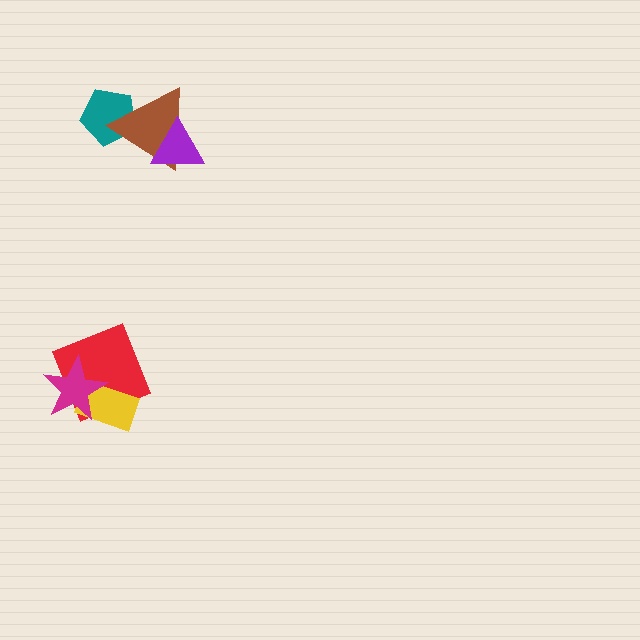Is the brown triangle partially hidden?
Yes, it is partially covered by another shape.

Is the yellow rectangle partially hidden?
Yes, it is partially covered by another shape.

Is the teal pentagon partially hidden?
Yes, it is partially covered by another shape.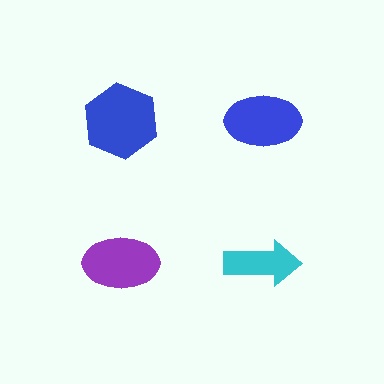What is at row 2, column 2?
A cyan arrow.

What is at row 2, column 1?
A purple ellipse.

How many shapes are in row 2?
2 shapes.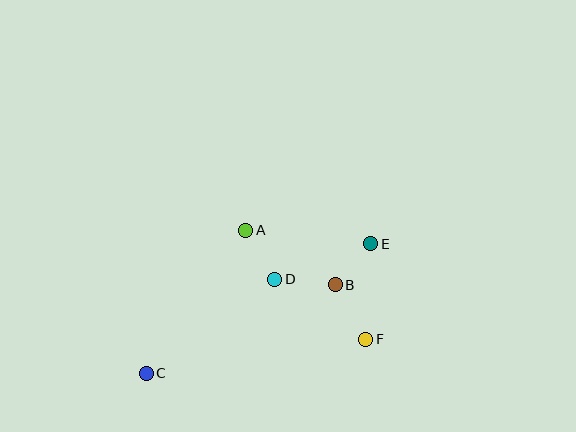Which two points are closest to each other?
Points B and E are closest to each other.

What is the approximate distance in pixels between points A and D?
The distance between A and D is approximately 57 pixels.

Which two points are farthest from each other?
Points C and E are farthest from each other.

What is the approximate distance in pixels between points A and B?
The distance between A and B is approximately 105 pixels.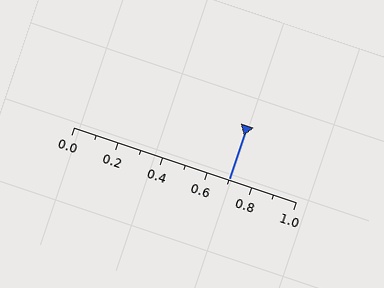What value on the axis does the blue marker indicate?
The marker indicates approximately 0.7.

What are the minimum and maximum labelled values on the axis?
The axis runs from 0.0 to 1.0.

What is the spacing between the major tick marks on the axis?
The major ticks are spaced 0.2 apart.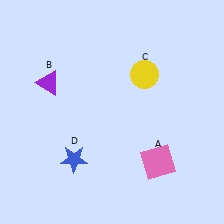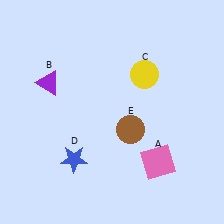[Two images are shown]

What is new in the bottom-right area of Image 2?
A brown circle (E) was added in the bottom-right area of Image 2.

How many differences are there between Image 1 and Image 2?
There is 1 difference between the two images.